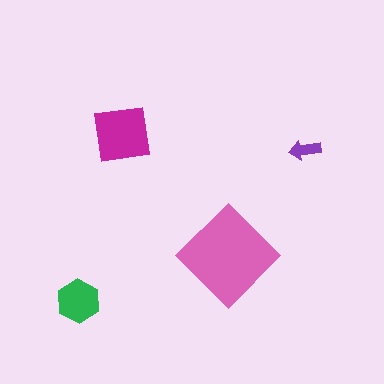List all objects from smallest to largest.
The purple arrow, the green hexagon, the magenta square, the pink diamond.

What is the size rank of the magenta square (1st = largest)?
2nd.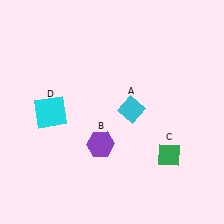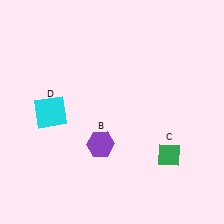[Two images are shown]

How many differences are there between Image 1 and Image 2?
There is 1 difference between the two images.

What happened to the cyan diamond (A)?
The cyan diamond (A) was removed in Image 2. It was in the top-right area of Image 1.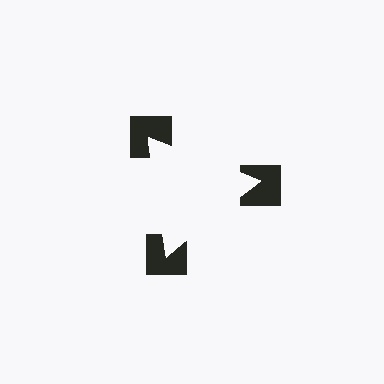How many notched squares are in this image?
There are 3 — one at each vertex of the illusory triangle.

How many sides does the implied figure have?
3 sides.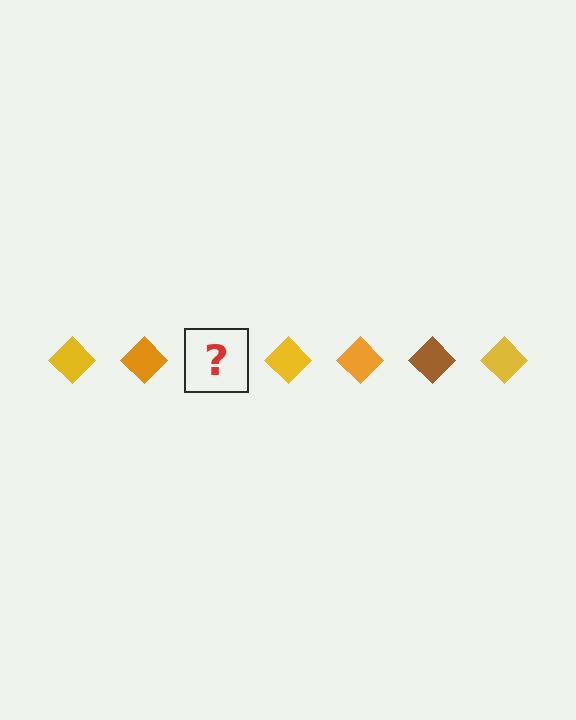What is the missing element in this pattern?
The missing element is a brown diamond.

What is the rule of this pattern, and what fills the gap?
The rule is that the pattern cycles through yellow, orange, brown diamonds. The gap should be filled with a brown diamond.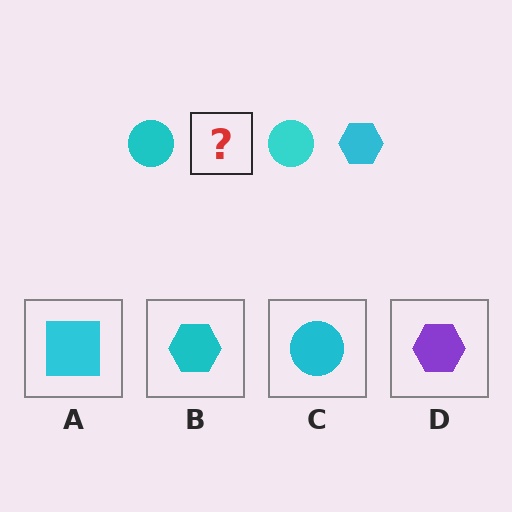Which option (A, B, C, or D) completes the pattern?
B.